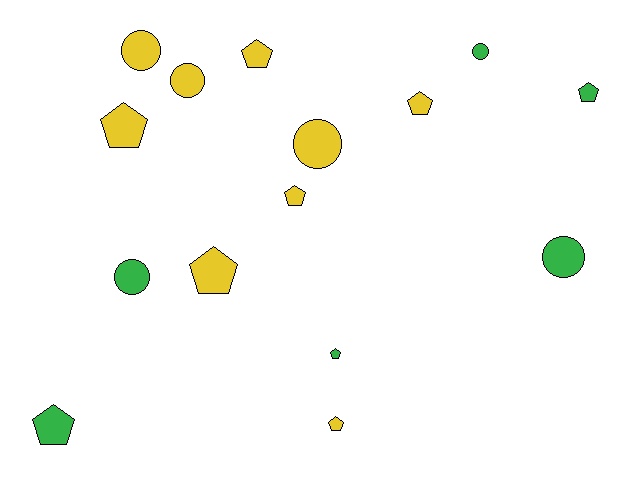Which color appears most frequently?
Yellow, with 9 objects.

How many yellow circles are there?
There are 3 yellow circles.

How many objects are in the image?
There are 15 objects.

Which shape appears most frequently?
Pentagon, with 9 objects.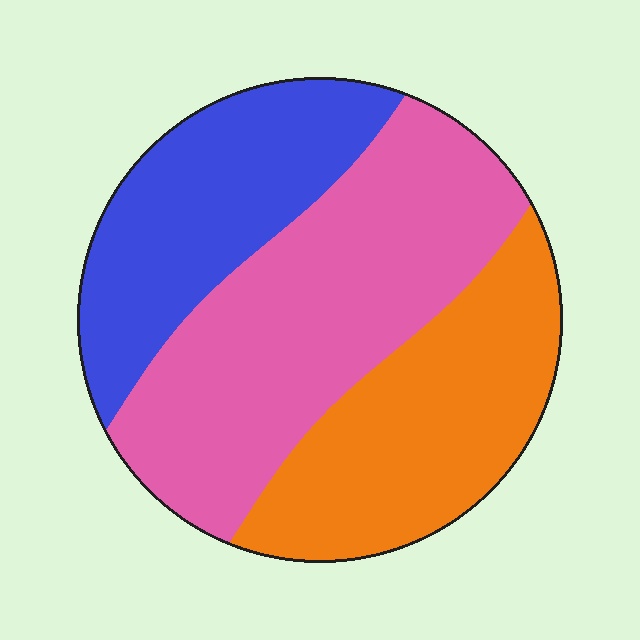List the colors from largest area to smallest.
From largest to smallest: pink, orange, blue.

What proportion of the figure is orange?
Orange covers roughly 30% of the figure.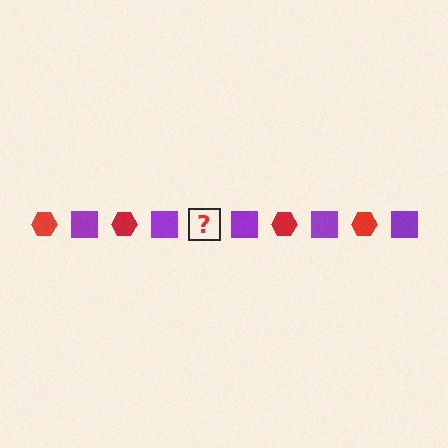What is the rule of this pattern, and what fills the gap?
The rule is that the pattern alternates between red hexagon and purple square. The gap should be filled with a red hexagon.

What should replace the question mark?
The question mark should be replaced with a red hexagon.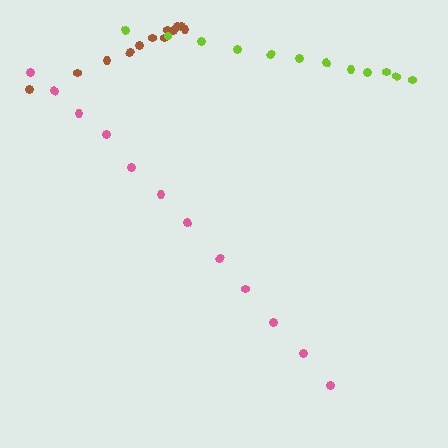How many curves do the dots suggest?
There are 3 distinct paths.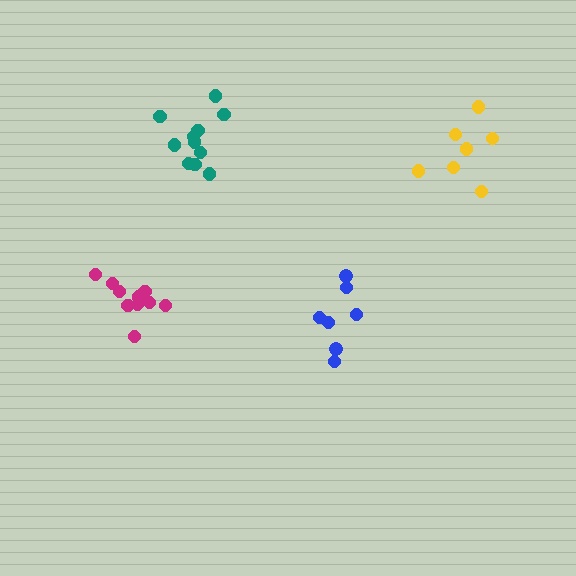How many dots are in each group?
Group 1: 7 dots, Group 2: 10 dots, Group 3: 7 dots, Group 4: 11 dots (35 total).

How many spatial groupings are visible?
There are 4 spatial groupings.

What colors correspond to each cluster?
The clusters are colored: blue, magenta, yellow, teal.